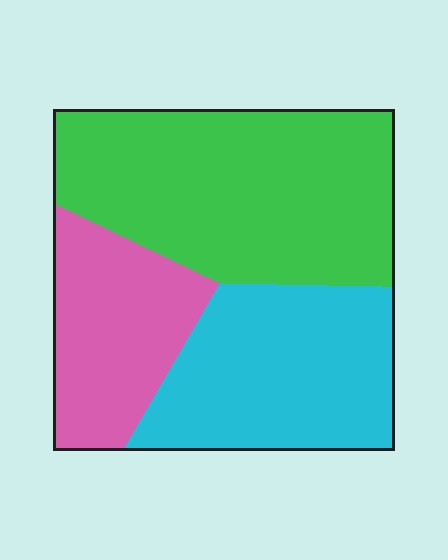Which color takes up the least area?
Pink, at roughly 25%.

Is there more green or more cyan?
Green.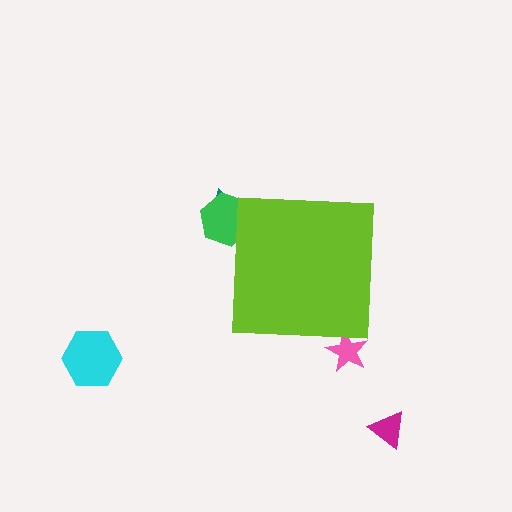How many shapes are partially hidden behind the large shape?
3 shapes are partially hidden.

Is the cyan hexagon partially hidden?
No, the cyan hexagon is fully visible.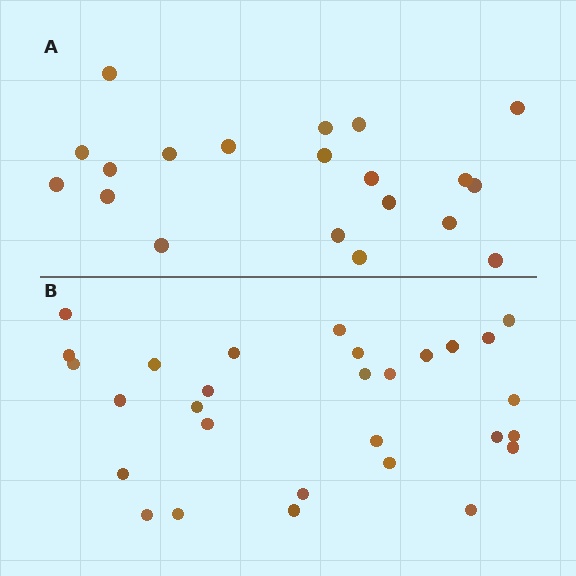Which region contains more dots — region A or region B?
Region B (the bottom region) has more dots.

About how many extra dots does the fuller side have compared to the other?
Region B has roughly 8 or so more dots than region A.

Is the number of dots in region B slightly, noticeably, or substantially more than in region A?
Region B has substantially more. The ratio is roughly 1.4 to 1.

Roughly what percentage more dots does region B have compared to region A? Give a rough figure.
About 45% more.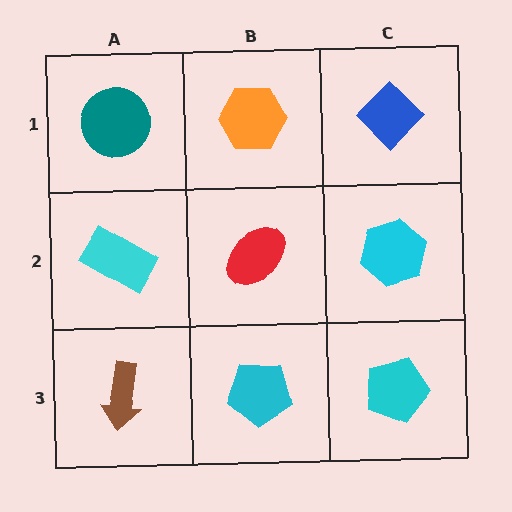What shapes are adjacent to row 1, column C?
A cyan hexagon (row 2, column C), an orange hexagon (row 1, column B).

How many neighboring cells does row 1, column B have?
3.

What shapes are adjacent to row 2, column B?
An orange hexagon (row 1, column B), a cyan pentagon (row 3, column B), a cyan rectangle (row 2, column A), a cyan hexagon (row 2, column C).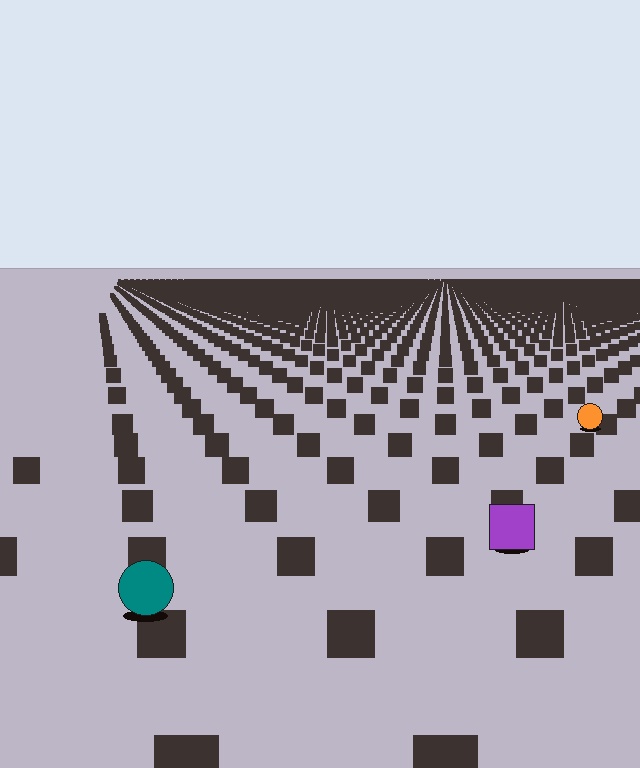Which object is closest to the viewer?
The teal circle is closest. The texture marks near it are larger and more spread out.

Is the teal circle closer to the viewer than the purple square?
Yes. The teal circle is closer — you can tell from the texture gradient: the ground texture is coarser near it.